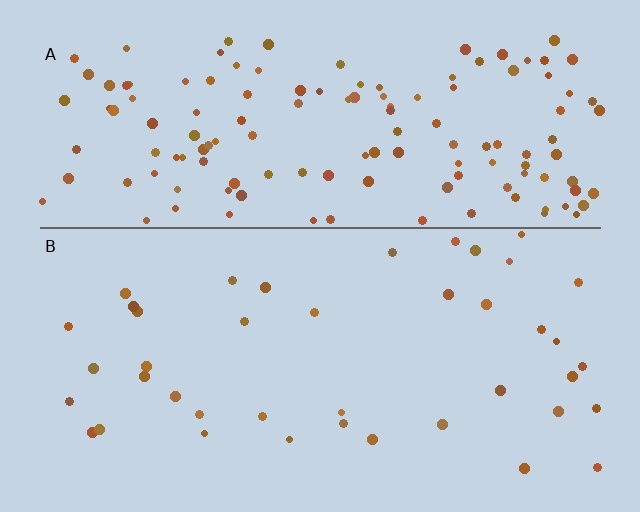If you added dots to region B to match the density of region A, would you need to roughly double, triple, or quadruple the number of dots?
Approximately triple.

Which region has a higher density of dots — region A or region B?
A (the top).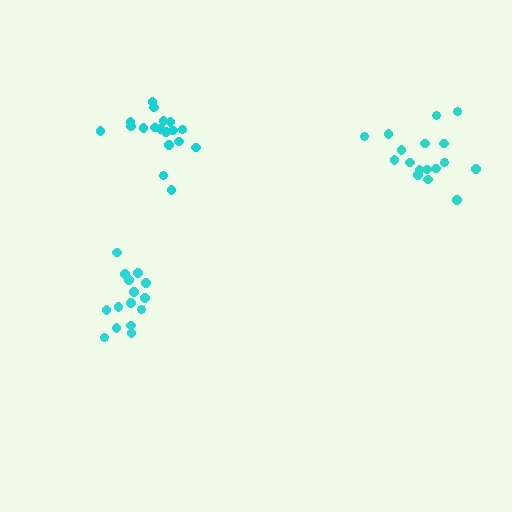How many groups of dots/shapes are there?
There are 3 groups.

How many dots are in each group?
Group 1: 15 dots, Group 2: 18 dots, Group 3: 17 dots (50 total).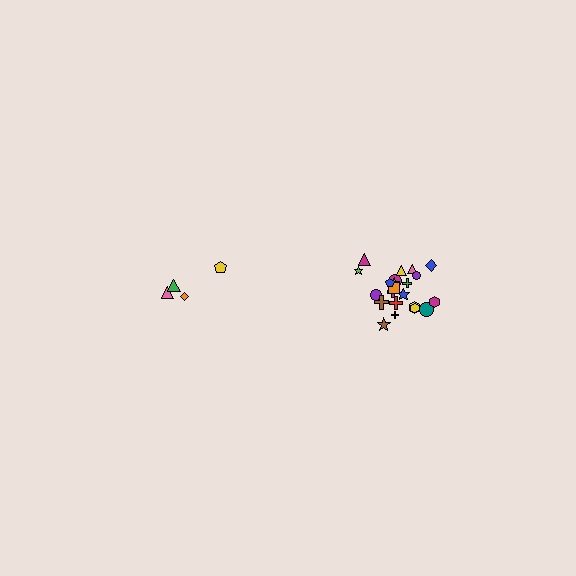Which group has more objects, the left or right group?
The right group.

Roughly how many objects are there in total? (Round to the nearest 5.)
Roughly 25 objects in total.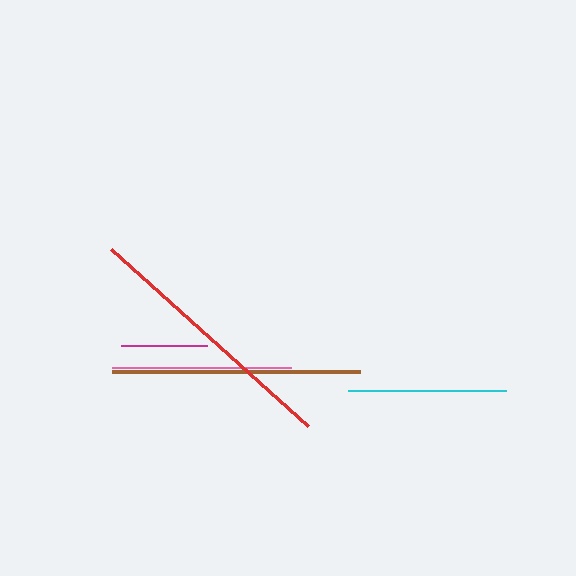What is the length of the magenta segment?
The magenta segment is approximately 86 pixels long.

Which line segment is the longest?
The red line is the longest at approximately 265 pixels.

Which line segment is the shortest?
The magenta line is the shortest at approximately 86 pixels.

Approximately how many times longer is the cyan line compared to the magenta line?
The cyan line is approximately 1.8 times the length of the magenta line.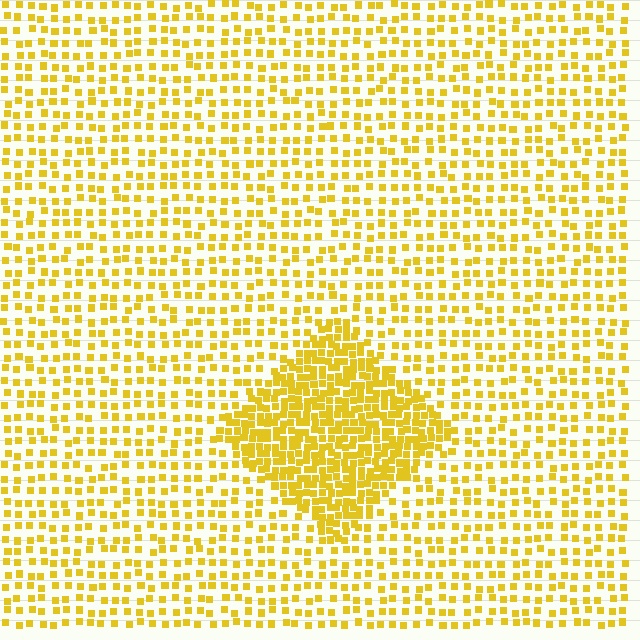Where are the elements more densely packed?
The elements are more densely packed inside the diamond boundary.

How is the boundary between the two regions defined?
The boundary is defined by a change in element density (approximately 2.4x ratio). All elements are the same color, size, and shape.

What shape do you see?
I see a diamond.